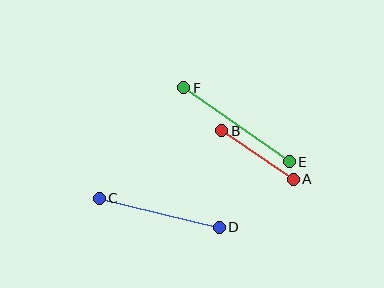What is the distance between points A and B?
The distance is approximately 86 pixels.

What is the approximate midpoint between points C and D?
The midpoint is at approximately (159, 213) pixels.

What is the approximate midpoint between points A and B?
The midpoint is at approximately (258, 155) pixels.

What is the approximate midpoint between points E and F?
The midpoint is at approximately (236, 125) pixels.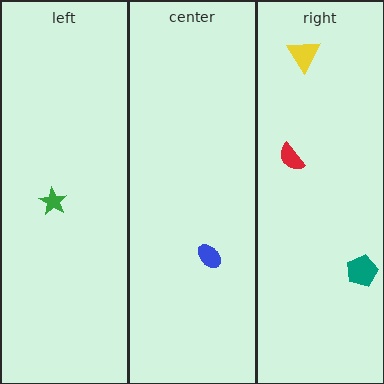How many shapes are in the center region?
1.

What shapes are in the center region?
The blue ellipse.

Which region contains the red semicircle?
The right region.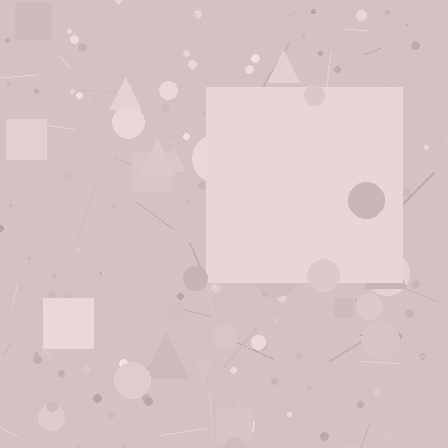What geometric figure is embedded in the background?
A square is embedded in the background.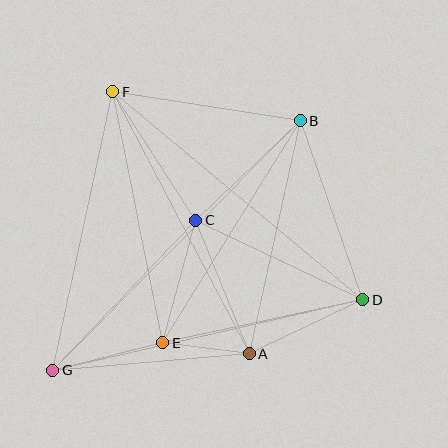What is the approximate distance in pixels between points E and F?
The distance between E and F is approximately 256 pixels.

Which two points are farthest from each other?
Points B and G are farthest from each other.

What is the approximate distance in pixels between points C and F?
The distance between C and F is approximately 153 pixels.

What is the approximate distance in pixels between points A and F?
The distance between A and F is approximately 295 pixels.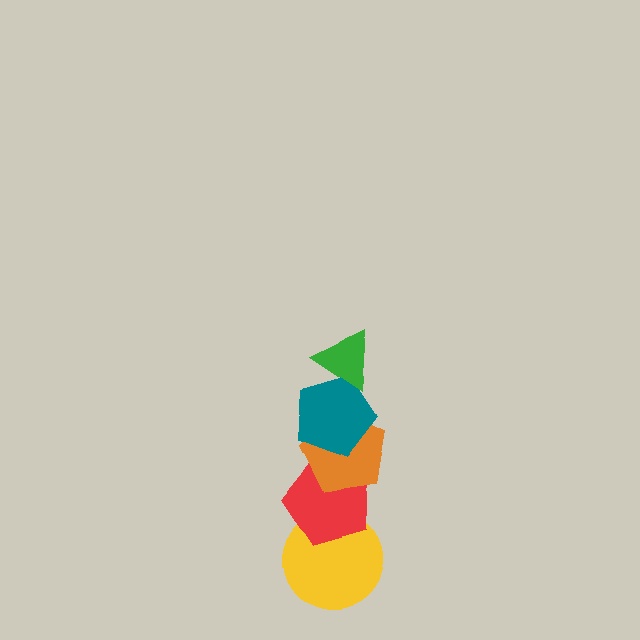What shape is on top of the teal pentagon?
The green triangle is on top of the teal pentagon.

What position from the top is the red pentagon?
The red pentagon is 4th from the top.